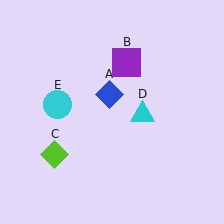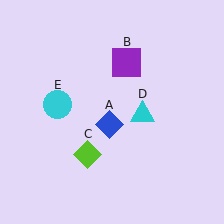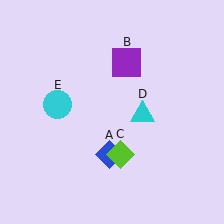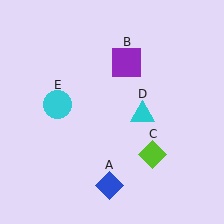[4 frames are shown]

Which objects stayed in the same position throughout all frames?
Purple square (object B) and cyan triangle (object D) and cyan circle (object E) remained stationary.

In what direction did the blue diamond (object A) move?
The blue diamond (object A) moved down.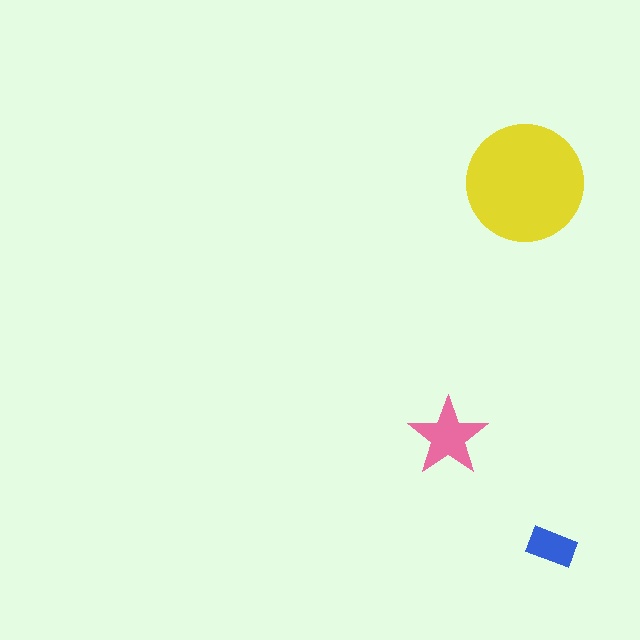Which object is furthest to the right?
The blue rectangle is rightmost.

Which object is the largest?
The yellow circle.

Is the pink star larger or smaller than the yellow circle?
Smaller.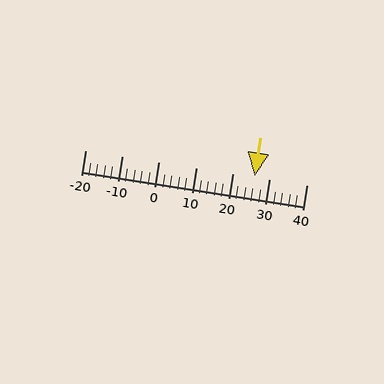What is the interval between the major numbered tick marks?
The major tick marks are spaced 10 units apart.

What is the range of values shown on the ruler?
The ruler shows values from -20 to 40.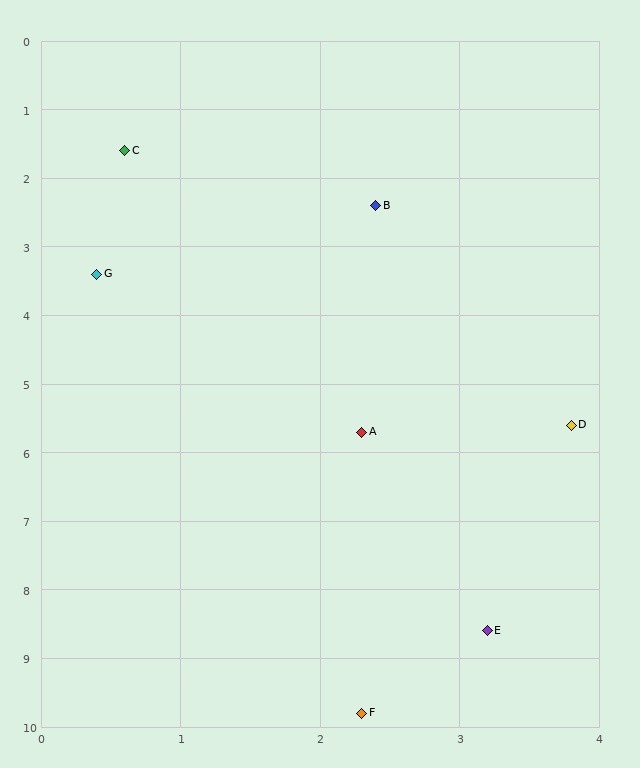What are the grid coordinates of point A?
Point A is at approximately (2.3, 5.7).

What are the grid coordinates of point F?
Point F is at approximately (2.3, 9.8).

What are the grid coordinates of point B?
Point B is at approximately (2.4, 2.4).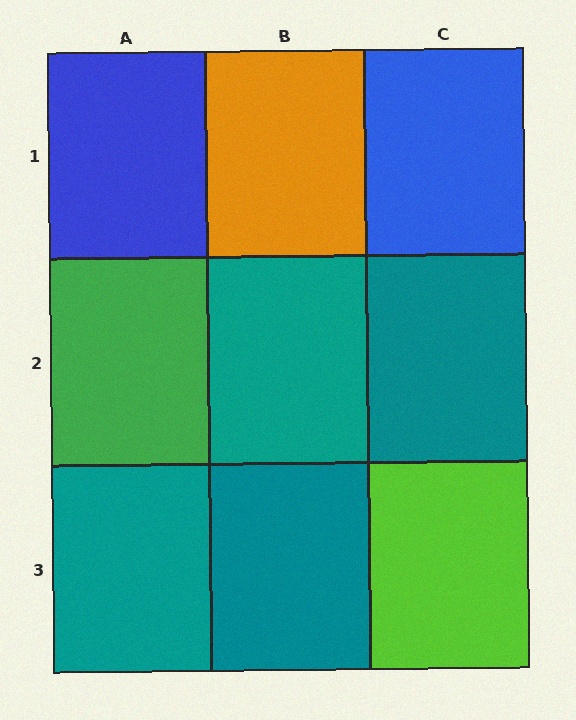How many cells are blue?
2 cells are blue.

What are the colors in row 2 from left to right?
Green, teal, teal.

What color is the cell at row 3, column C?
Lime.